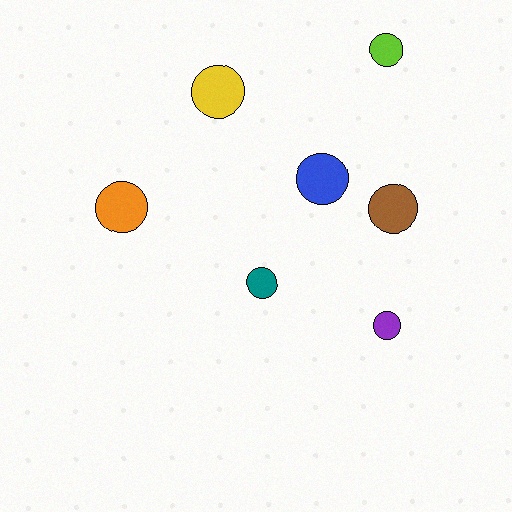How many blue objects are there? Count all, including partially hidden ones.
There is 1 blue object.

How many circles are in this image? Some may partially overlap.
There are 7 circles.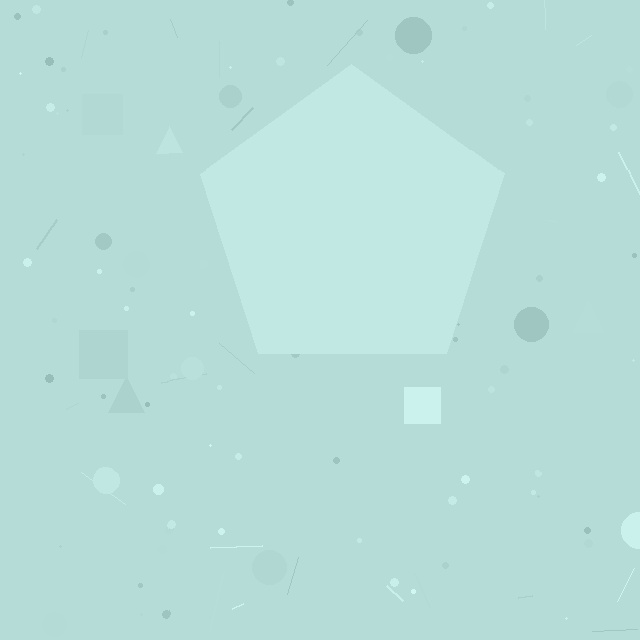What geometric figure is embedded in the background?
A pentagon is embedded in the background.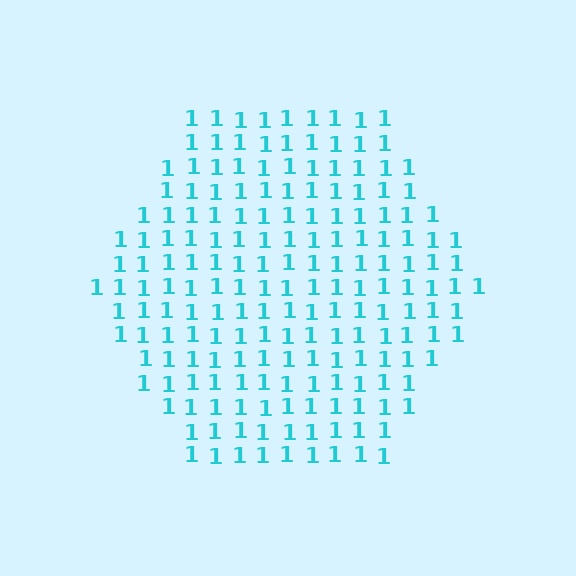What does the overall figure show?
The overall figure shows a hexagon.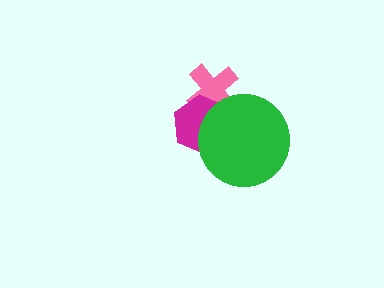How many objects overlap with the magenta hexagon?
2 objects overlap with the magenta hexagon.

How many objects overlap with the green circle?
2 objects overlap with the green circle.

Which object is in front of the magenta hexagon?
The green circle is in front of the magenta hexagon.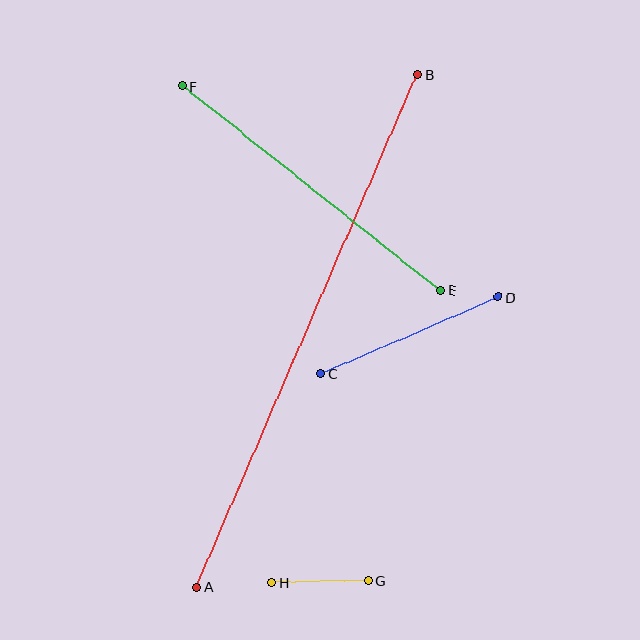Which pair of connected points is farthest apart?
Points A and B are farthest apart.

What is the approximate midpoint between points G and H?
The midpoint is at approximately (320, 582) pixels.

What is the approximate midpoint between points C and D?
The midpoint is at approximately (410, 336) pixels.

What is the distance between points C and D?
The distance is approximately 193 pixels.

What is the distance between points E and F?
The distance is approximately 329 pixels.